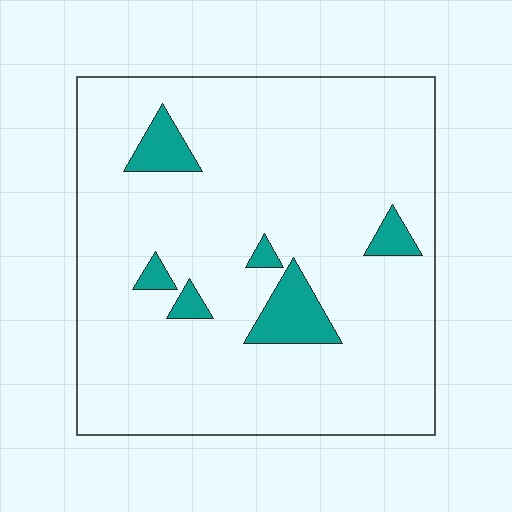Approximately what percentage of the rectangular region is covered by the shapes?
Approximately 10%.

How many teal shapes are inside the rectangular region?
6.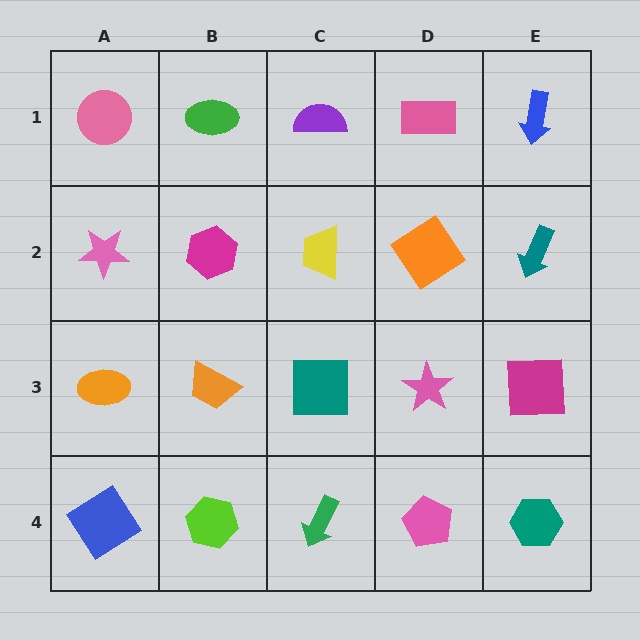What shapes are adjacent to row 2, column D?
A pink rectangle (row 1, column D), a pink star (row 3, column D), a yellow trapezoid (row 2, column C), a teal arrow (row 2, column E).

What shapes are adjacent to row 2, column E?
A blue arrow (row 1, column E), a magenta square (row 3, column E), an orange diamond (row 2, column D).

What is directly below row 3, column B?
A lime hexagon.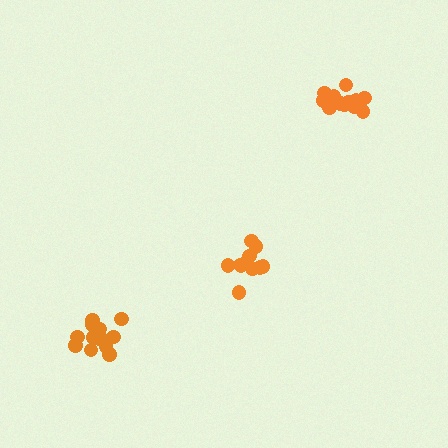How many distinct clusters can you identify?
There are 3 distinct clusters.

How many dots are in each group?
Group 1: 13 dots, Group 2: 11 dots, Group 3: 15 dots (39 total).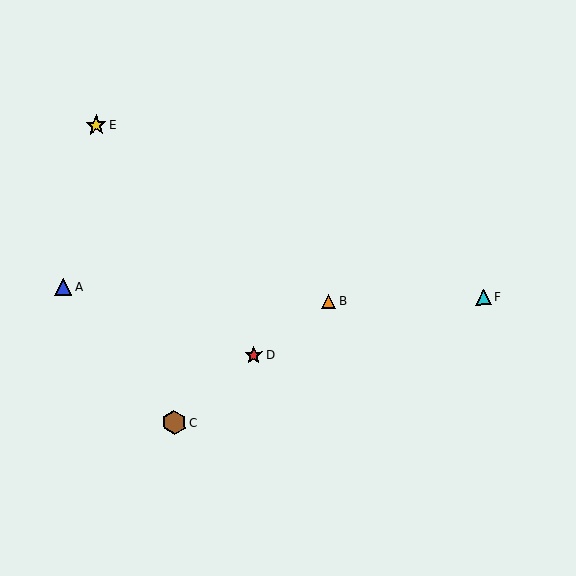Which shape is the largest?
The brown hexagon (labeled C) is the largest.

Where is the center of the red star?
The center of the red star is at (254, 355).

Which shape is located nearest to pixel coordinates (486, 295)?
The cyan triangle (labeled F) at (484, 297) is nearest to that location.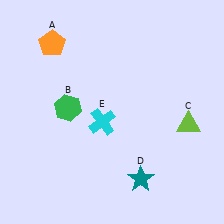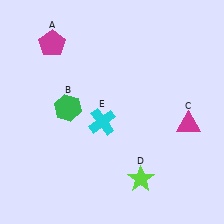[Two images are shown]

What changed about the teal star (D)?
In Image 1, D is teal. In Image 2, it changed to lime.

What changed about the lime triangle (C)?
In Image 1, C is lime. In Image 2, it changed to magenta.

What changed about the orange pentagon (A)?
In Image 1, A is orange. In Image 2, it changed to magenta.